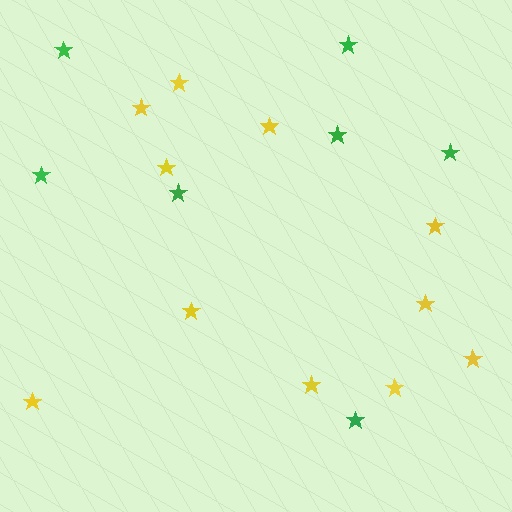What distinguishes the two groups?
There are 2 groups: one group of yellow stars (11) and one group of green stars (7).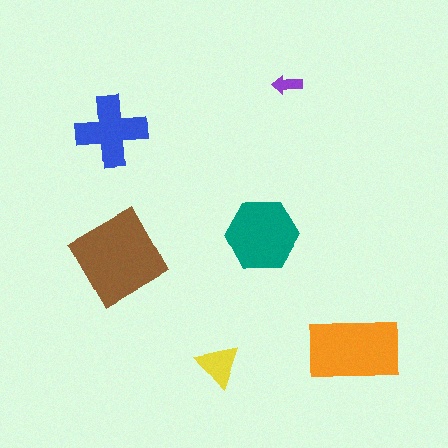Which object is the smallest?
The purple arrow.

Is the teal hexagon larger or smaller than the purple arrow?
Larger.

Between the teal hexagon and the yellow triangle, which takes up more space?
The teal hexagon.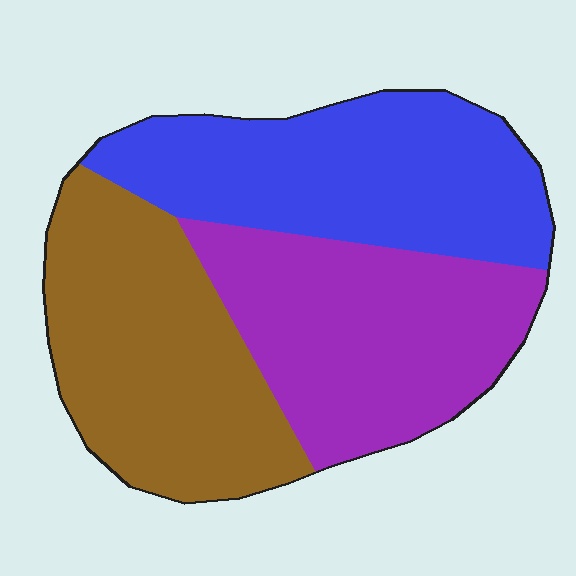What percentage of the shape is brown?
Brown covers about 35% of the shape.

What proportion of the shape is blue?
Blue covers about 35% of the shape.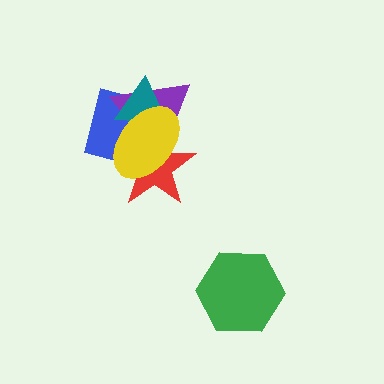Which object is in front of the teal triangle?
The yellow ellipse is in front of the teal triangle.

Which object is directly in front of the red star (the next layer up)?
The teal triangle is directly in front of the red star.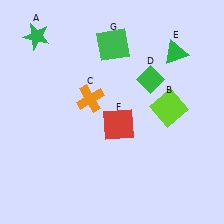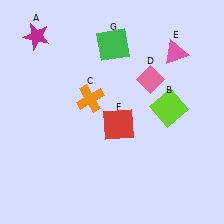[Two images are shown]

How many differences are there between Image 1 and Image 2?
There are 3 differences between the two images.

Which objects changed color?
A changed from green to magenta. D changed from green to pink. E changed from green to pink.